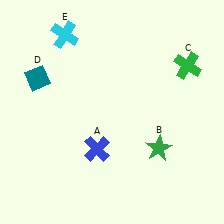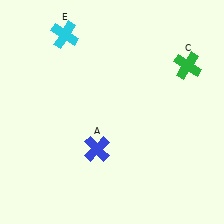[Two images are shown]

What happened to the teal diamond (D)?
The teal diamond (D) was removed in Image 2. It was in the top-left area of Image 1.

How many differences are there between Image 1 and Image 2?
There are 2 differences between the two images.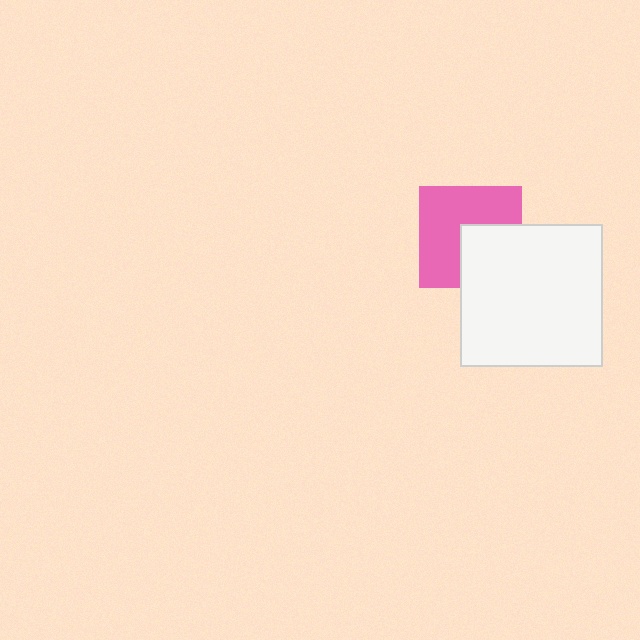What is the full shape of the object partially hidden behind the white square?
The partially hidden object is a pink square.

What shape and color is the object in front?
The object in front is a white square.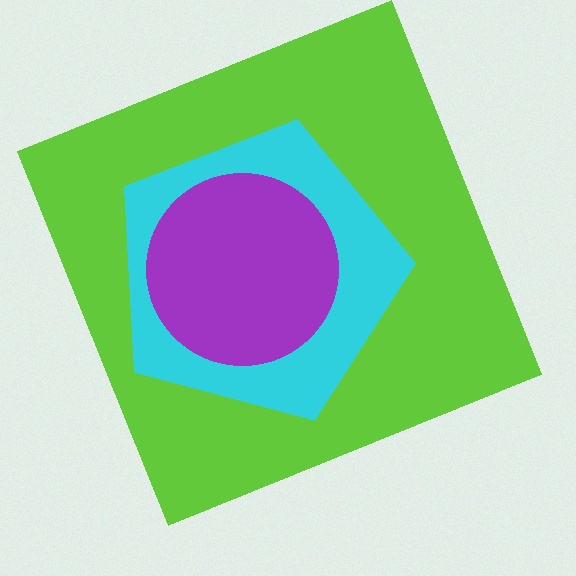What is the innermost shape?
The purple circle.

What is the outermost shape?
The lime square.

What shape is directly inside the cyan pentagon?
The purple circle.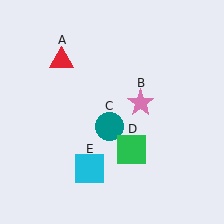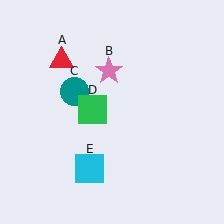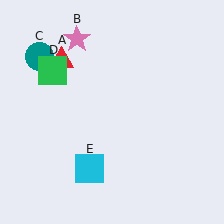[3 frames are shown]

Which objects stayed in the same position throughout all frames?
Red triangle (object A) and cyan square (object E) remained stationary.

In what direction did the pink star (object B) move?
The pink star (object B) moved up and to the left.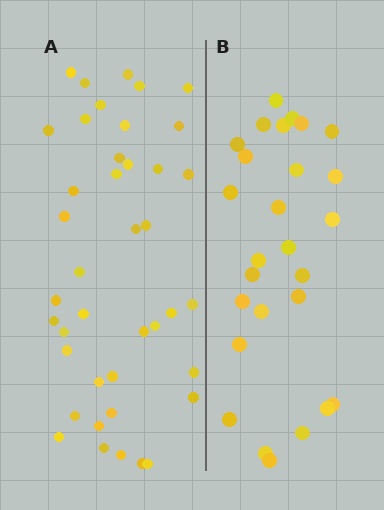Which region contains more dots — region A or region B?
Region A (the left region) has more dots.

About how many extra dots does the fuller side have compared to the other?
Region A has approximately 15 more dots than region B.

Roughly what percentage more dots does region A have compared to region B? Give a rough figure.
About 50% more.